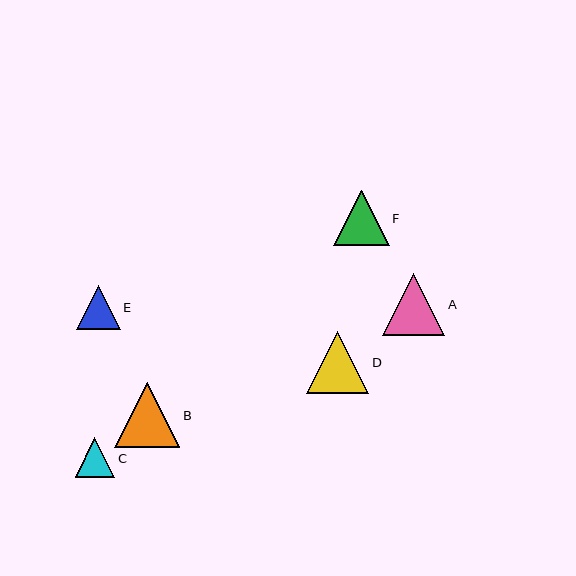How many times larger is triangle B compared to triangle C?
Triangle B is approximately 1.6 times the size of triangle C.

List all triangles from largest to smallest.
From largest to smallest: B, A, D, F, E, C.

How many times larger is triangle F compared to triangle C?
Triangle F is approximately 1.4 times the size of triangle C.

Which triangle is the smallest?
Triangle C is the smallest with a size of approximately 40 pixels.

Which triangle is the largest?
Triangle B is the largest with a size of approximately 65 pixels.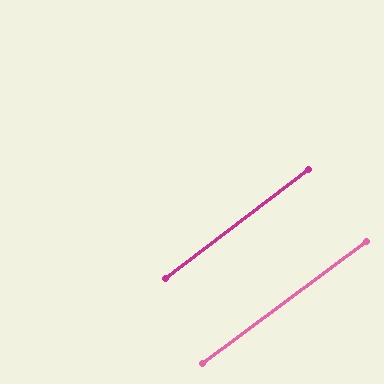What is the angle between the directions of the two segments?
Approximately 1 degree.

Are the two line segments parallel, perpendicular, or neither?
Parallel — their directions differ by only 0.9°.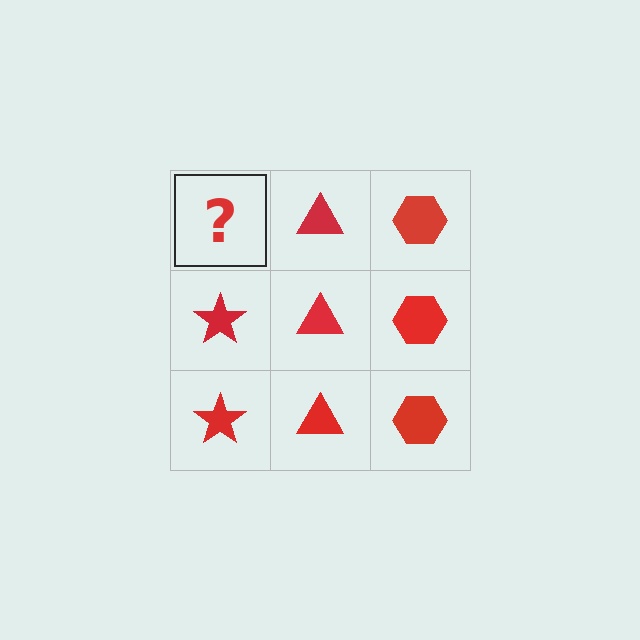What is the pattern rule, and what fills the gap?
The rule is that each column has a consistent shape. The gap should be filled with a red star.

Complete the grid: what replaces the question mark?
The question mark should be replaced with a red star.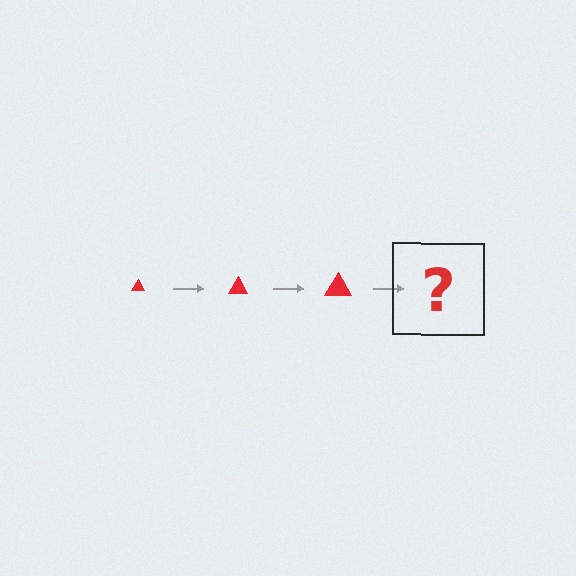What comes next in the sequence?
The next element should be a red triangle, larger than the previous one.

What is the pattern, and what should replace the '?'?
The pattern is that the triangle gets progressively larger each step. The '?' should be a red triangle, larger than the previous one.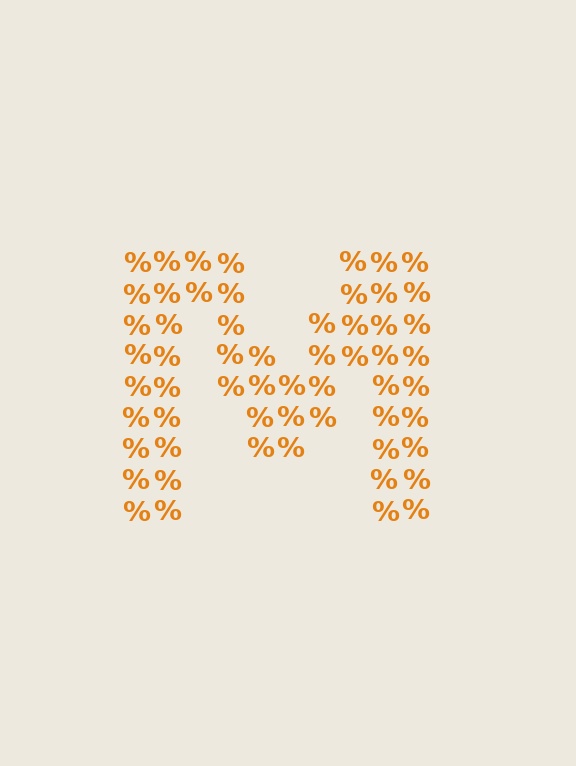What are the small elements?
The small elements are percent signs.